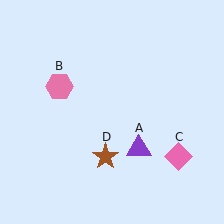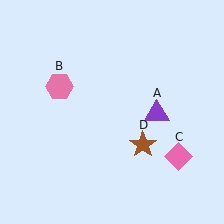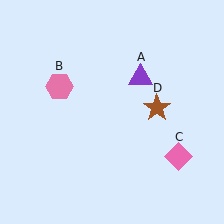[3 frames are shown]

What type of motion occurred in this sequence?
The purple triangle (object A), brown star (object D) rotated counterclockwise around the center of the scene.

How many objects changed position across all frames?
2 objects changed position: purple triangle (object A), brown star (object D).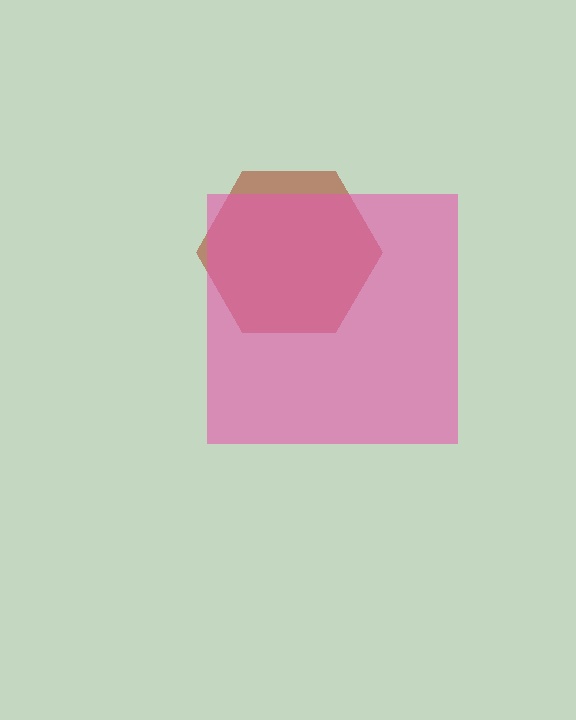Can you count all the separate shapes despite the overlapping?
Yes, there are 2 separate shapes.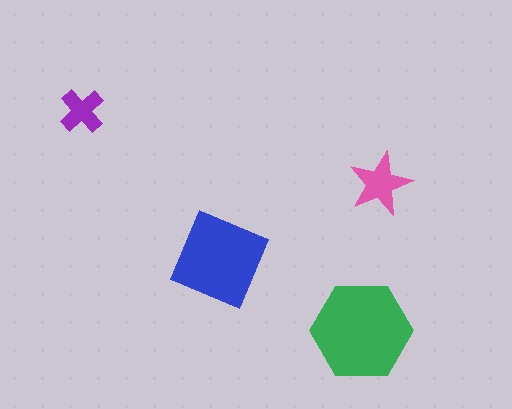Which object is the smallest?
The purple cross.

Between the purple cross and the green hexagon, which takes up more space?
The green hexagon.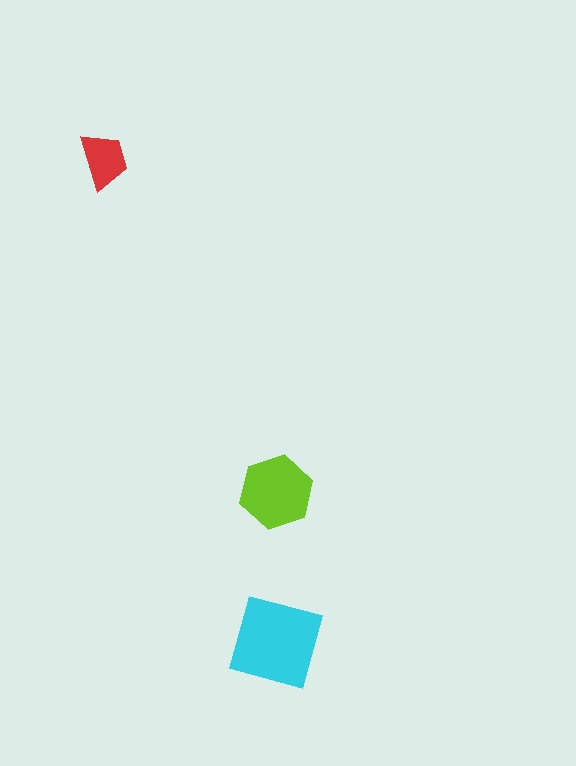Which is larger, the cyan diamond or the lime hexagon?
The cyan diamond.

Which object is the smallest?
The red trapezoid.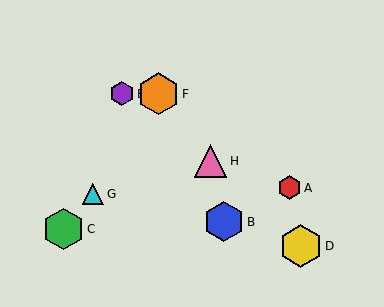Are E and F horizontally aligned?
Yes, both are at y≈94.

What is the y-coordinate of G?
Object G is at y≈194.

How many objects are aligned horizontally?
2 objects (E, F) are aligned horizontally.